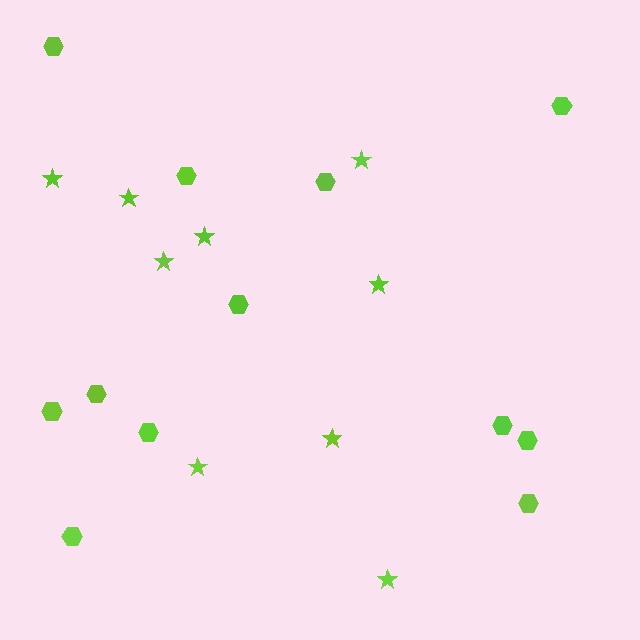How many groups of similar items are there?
There are 2 groups: one group of hexagons (12) and one group of stars (9).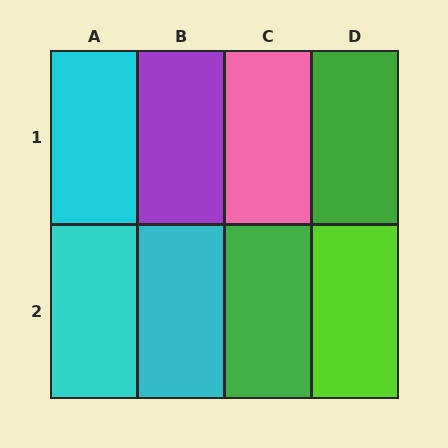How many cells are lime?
1 cell is lime.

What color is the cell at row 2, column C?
Green.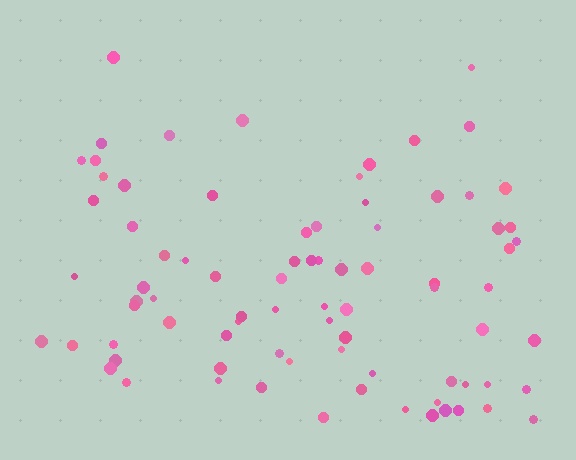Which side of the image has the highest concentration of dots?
The bottom.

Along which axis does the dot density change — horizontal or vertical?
Vertical.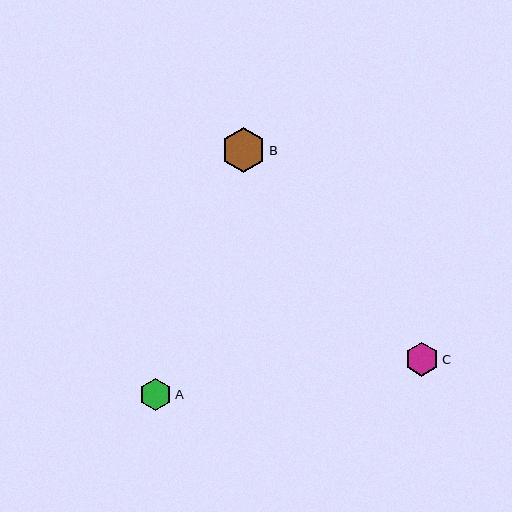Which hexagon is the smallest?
Hexagon A is the smallest with a size of approximately 32 pixels.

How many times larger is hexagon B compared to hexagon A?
Hexagon B is approximately 1.4 times the size of hexagon A.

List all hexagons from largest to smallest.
From largest to smallest: B, C, A.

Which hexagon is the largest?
Hexagon B is the largest with a size of approximately 44 pixels.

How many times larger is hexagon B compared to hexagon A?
Hexagon B is approximately 1.4 times the size of hexagon A.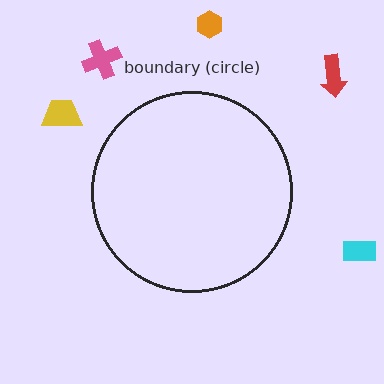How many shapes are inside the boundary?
0 inside, 5 outside.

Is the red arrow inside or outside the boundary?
Outside.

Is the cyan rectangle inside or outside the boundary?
Outside.